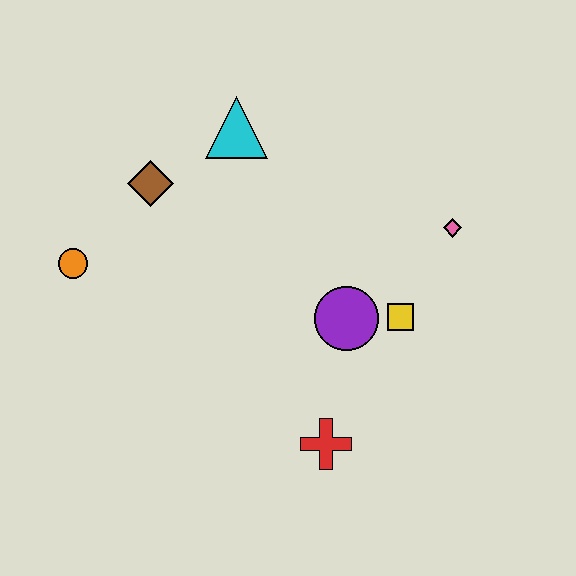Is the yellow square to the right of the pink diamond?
No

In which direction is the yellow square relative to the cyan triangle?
The yellow square is below the cyan triangle.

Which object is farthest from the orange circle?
The pink diamond is farthest from the orange circle.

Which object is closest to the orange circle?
The brown diamond is closest to the orange circle.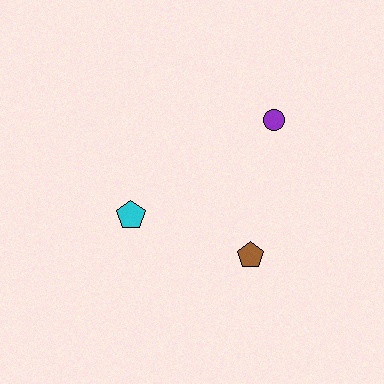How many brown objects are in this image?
There is 1 brown object.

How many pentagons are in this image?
There are 2 pentagons.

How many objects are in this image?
There are 3 objects.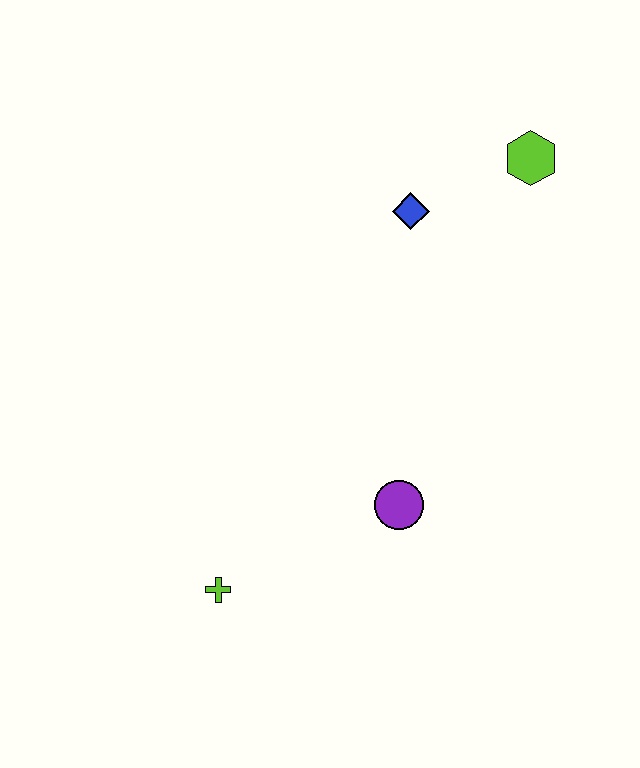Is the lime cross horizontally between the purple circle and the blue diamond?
No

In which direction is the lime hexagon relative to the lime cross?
The lime hexagon is above the lime cross.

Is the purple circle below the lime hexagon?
Yes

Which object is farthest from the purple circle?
The lime hexagon is farthest from the purple circle.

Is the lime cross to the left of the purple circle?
Yes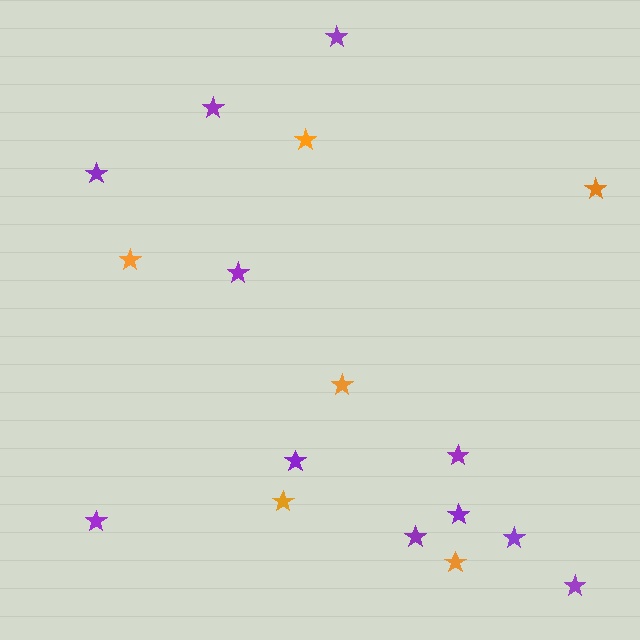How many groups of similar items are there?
There are 2 groups: one group of purple stars (11) and one group of orange stars (6).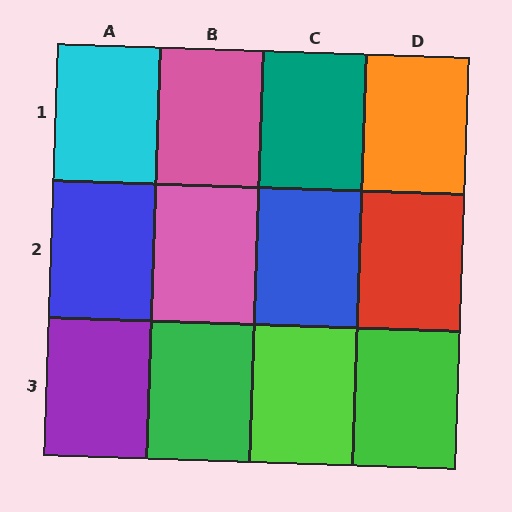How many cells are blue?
2 cells are blue.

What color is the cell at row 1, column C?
Teal.